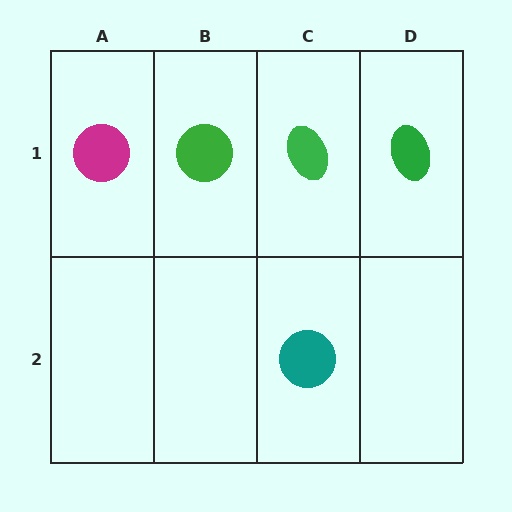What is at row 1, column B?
A green circle.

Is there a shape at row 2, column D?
No, that cell is empty.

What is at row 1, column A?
A magenta circle.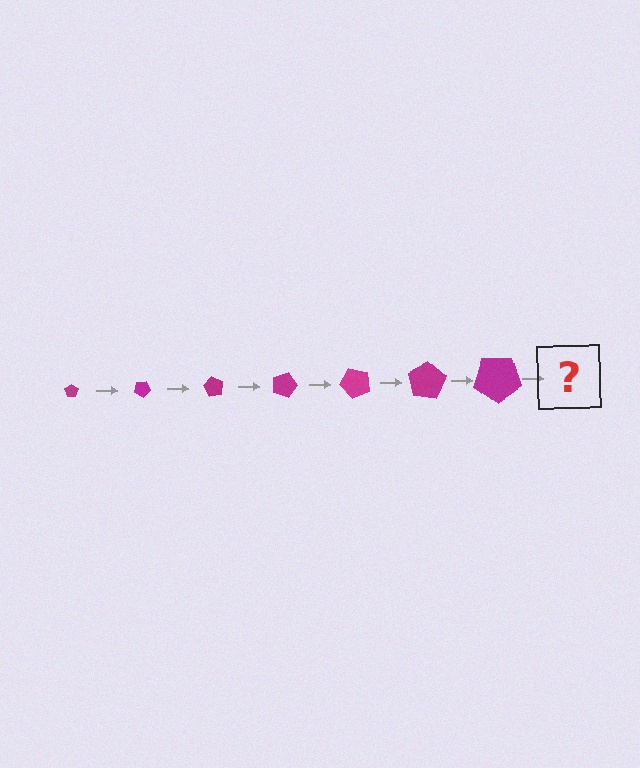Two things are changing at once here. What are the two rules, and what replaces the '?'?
The two rules are that the pentagon grows larger each step and it rotates 30 degrees each step. The '?' should be a pentagon, larger than the previous one and rotated 210 degrees from the start.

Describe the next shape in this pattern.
It should be a pentagon, larger than the previous one and rotated 210 degrees from the start.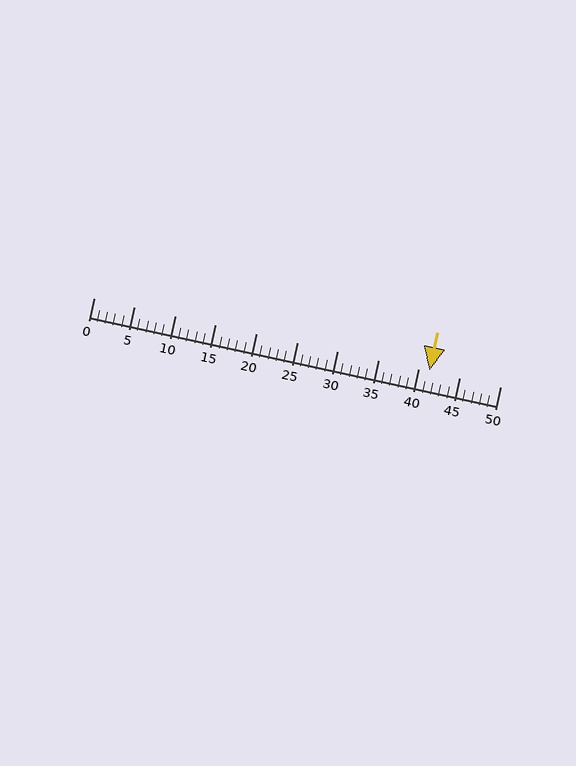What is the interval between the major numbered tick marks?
The major tick marks are spaced 5 units apart.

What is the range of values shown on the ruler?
The ruler shows values from 0 to 50.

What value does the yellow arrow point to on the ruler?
The yellow arrow points to approximately 41.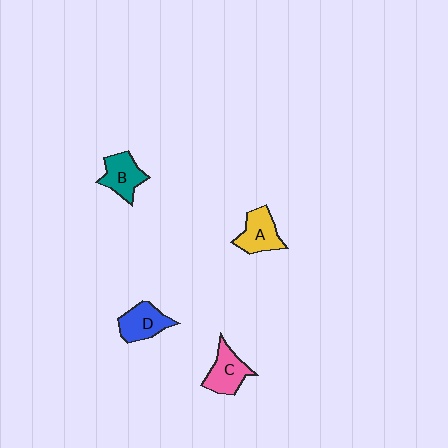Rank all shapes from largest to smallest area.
From largest to smallest: C (pink), D (blue), A (yellow), B (teal).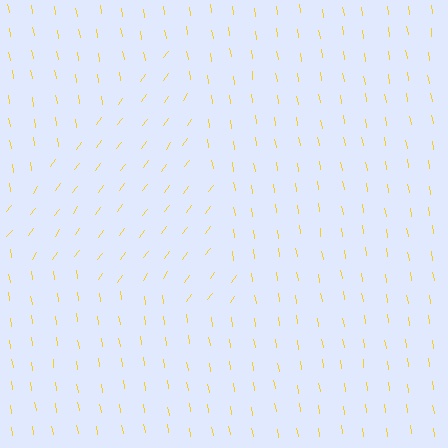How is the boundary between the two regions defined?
The boundary is defined purely by a change in line orientation (approximately 45 degrees difference). All lines are the same color and thickness.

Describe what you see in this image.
The image is filled with small yellow line segments. A triangle region in the image has lines oriented differently from the surrounding lines, creating a visible texture boundary.